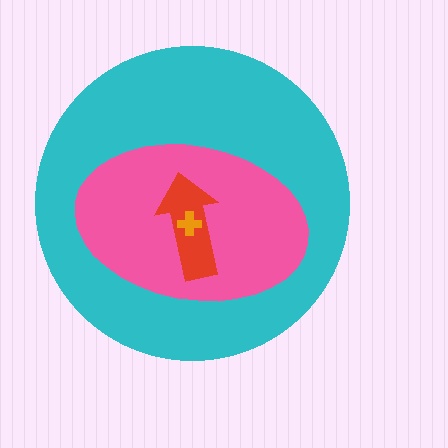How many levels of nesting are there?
4.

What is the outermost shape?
The cyan circle.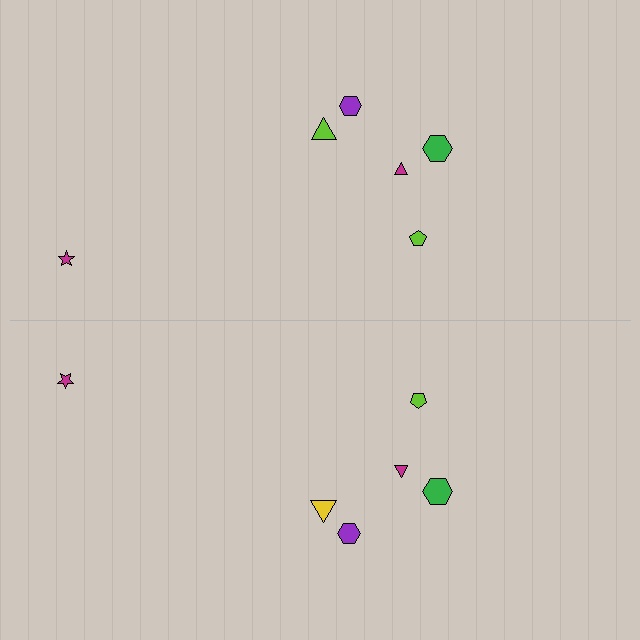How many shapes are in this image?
There are 12 shapes in this image.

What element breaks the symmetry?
The yellow triangle on the bottom side breaks the symmetry — its mirror counterpart is lime.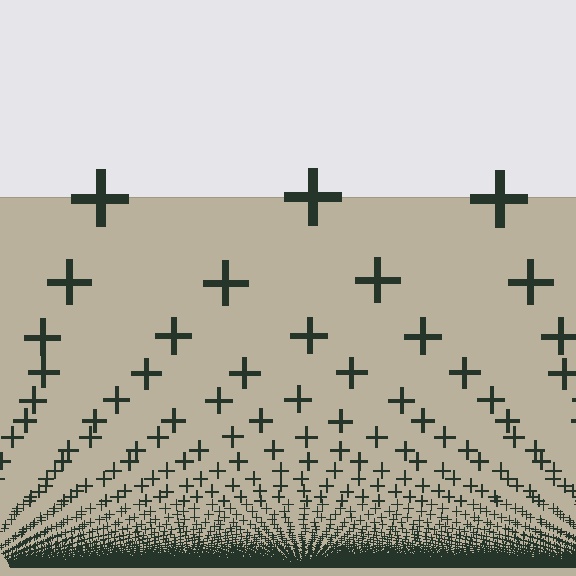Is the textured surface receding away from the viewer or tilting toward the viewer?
The surface appears to tilt toward the viewer. Texture elements get larger and sparser toward the top.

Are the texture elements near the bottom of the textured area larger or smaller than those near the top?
Smaller. The gradient is inverted — elements near the bottom are smaller and denser.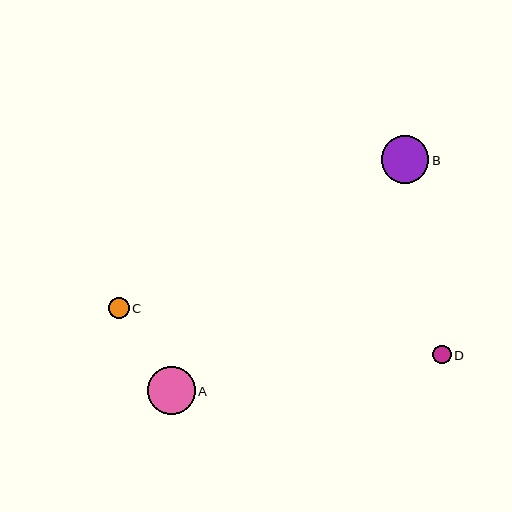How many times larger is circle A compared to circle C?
Circle A is approximately 2.3 times the size of circle C.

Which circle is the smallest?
Circle D is the smallest with a size of approximately 19 pixels.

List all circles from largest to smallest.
From largest to smallest: A, B, C, D.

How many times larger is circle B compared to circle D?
Circle B is approximately 2.6 times the size of circle D.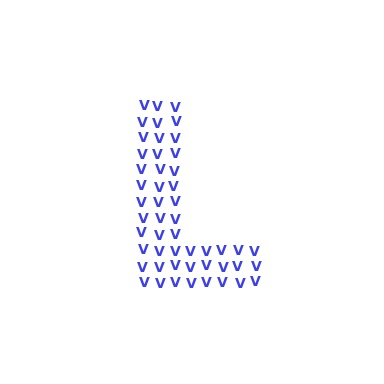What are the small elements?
The small elements are letter V's.